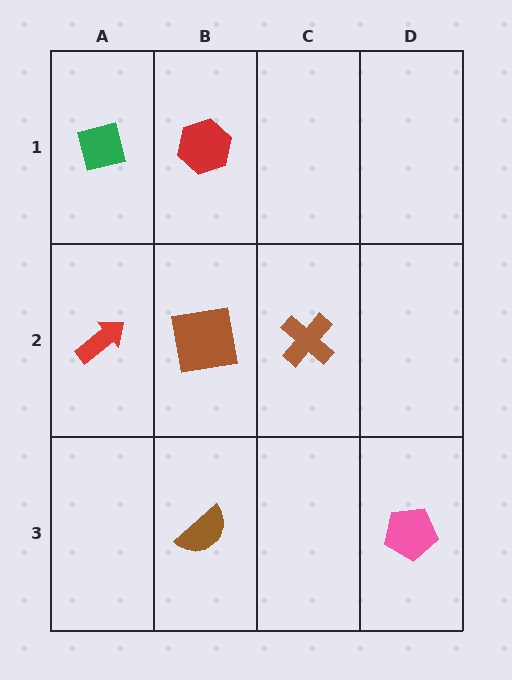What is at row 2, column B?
A brown square.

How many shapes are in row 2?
3 shapes.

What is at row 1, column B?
A red hexagon.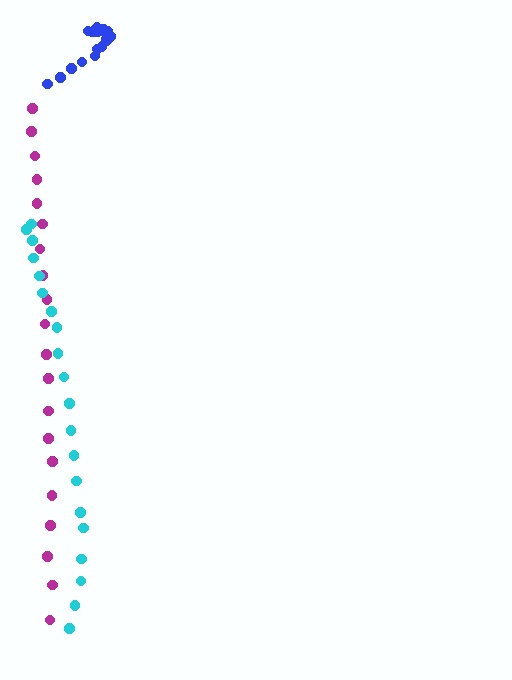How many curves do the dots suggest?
There are 3 distinct paths.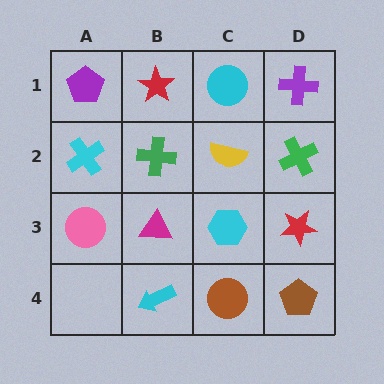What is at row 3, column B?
A magenta triangle.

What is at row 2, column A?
A cyan cross.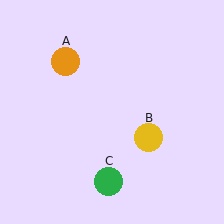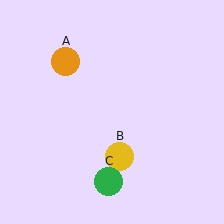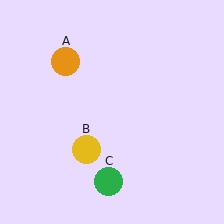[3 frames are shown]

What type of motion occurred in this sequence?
The yellow circle (object B) rotated clockwise around the center of the scene.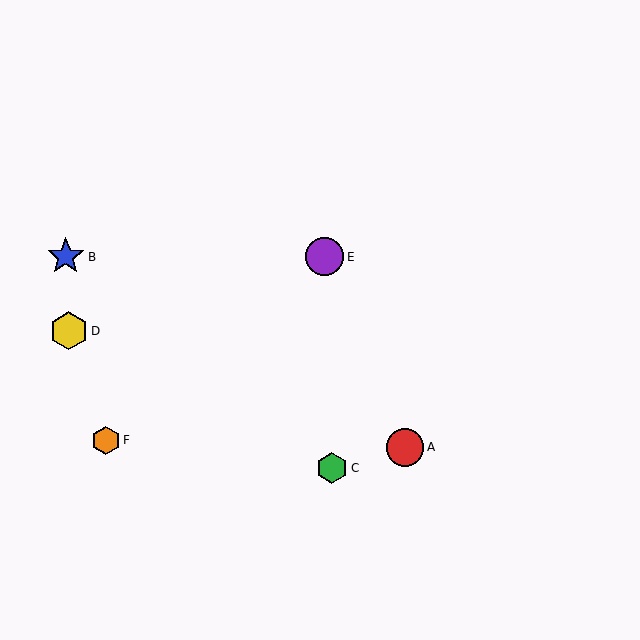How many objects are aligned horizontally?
2 objects (B, E) are aligned horizontally.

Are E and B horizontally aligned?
Yes, both are at y≈257.